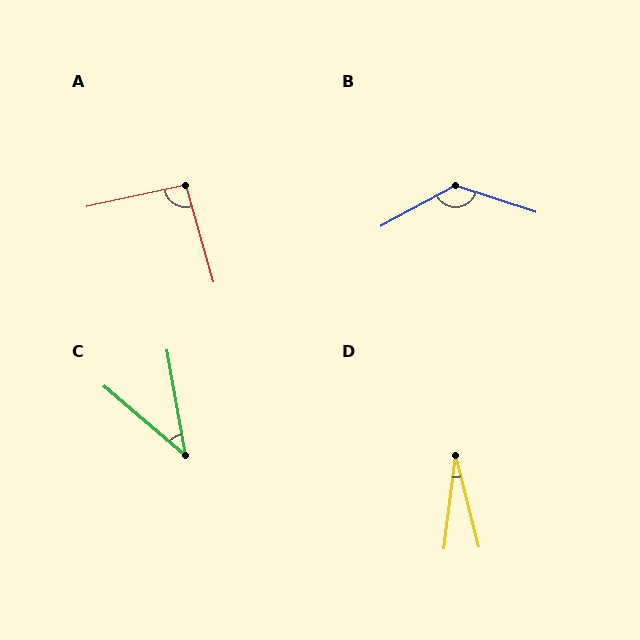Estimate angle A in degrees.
Approximately 94 degrees.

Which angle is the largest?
B, at approximately 133 degrees.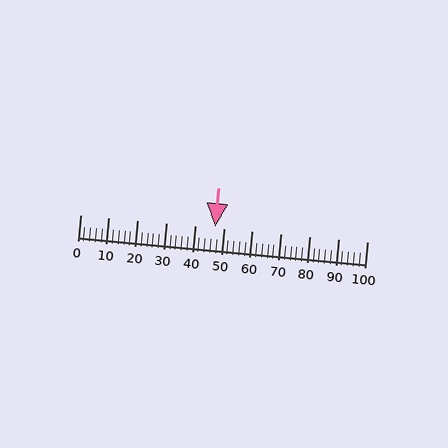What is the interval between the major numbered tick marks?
The major tick marks are spaced 10 units apart.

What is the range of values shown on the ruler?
The ruler shows values from 0 to 100.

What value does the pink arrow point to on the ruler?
The pink arrow points to approximately 47.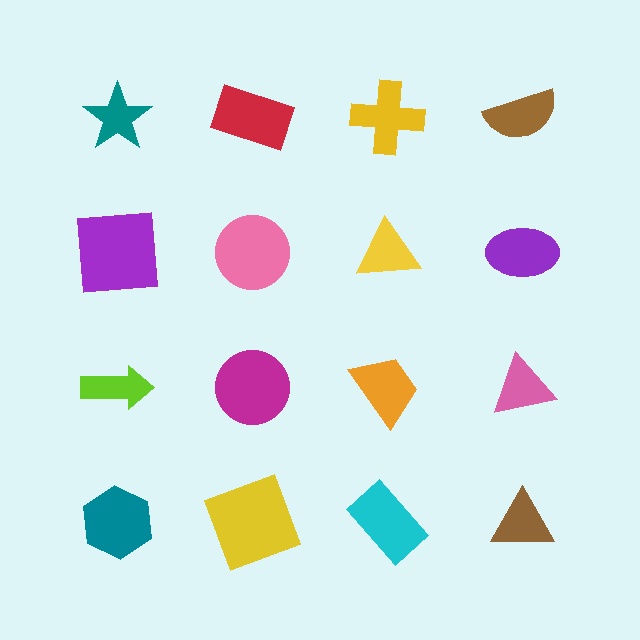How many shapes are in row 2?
4 shapes.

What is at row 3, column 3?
An orange trapezoid.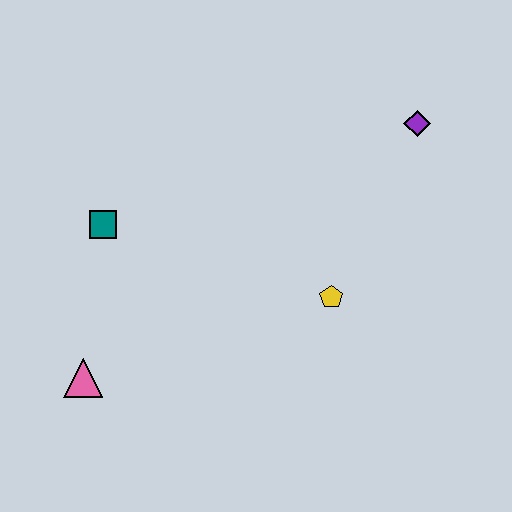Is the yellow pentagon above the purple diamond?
No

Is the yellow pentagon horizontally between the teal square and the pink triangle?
No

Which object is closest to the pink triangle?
The teal square is closest to the pink triangle.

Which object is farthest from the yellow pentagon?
The pink triangle is farthest from the yellow pentagon.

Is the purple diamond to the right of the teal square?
Yes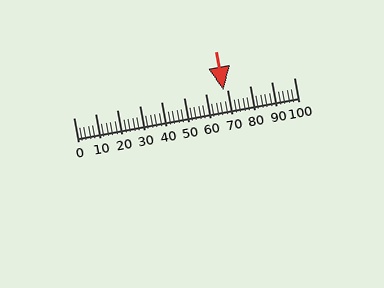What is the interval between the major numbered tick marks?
The major tick marks are spaced 10 units apart.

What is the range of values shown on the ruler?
The ruler shows values from 0 to 100.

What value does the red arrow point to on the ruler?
The red arrow points to approximately 68.